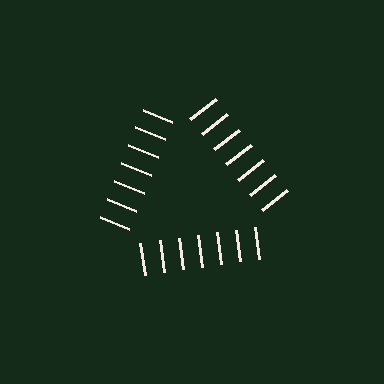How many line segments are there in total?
21 — 7 along each of the 3 edges.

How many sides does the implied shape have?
3 sides — the line-ends trace a triangle.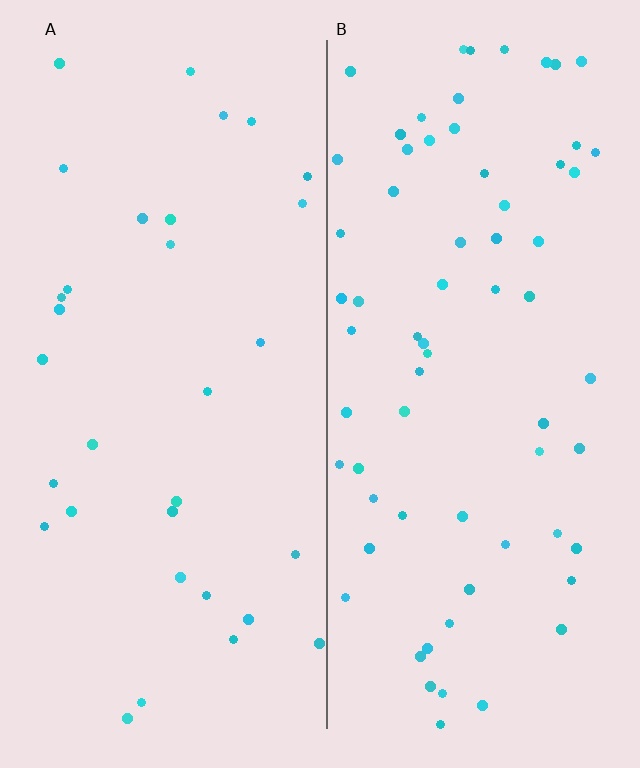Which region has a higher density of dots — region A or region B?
B (the right).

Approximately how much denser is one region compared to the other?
Approximately 2.2× — region B over region A.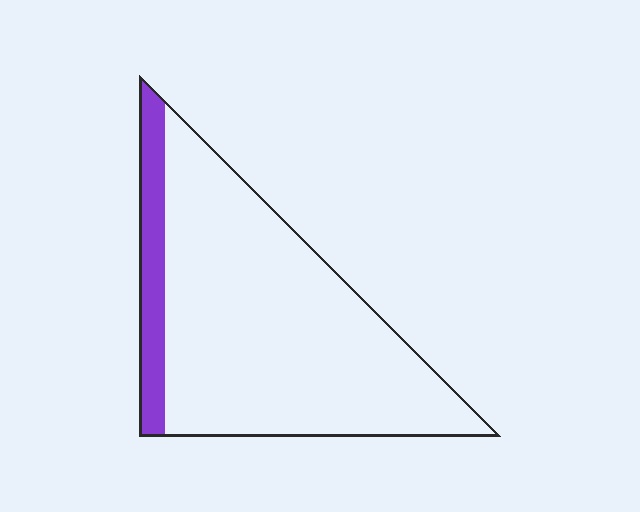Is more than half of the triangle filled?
No.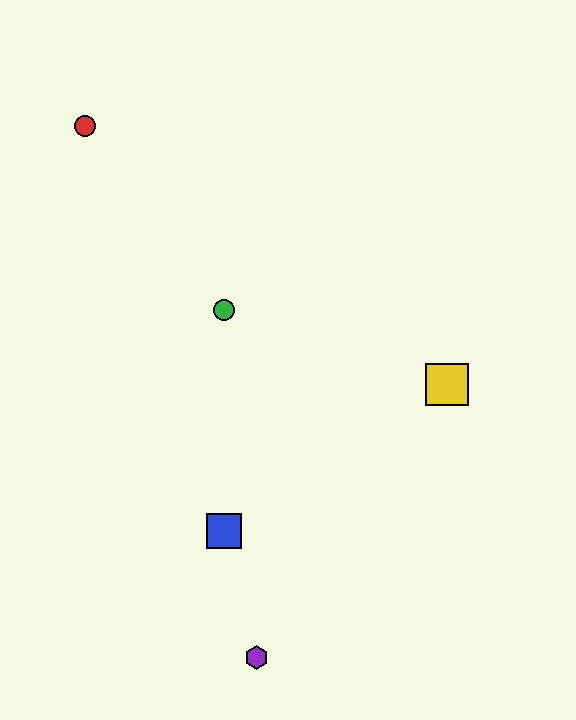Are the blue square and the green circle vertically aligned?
Yes, both are at x≈224.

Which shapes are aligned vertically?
The blue square, the green circle are aligned vertically.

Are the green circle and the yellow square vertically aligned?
No, the green circle is at x≈224 and the yellow square is at x≈447.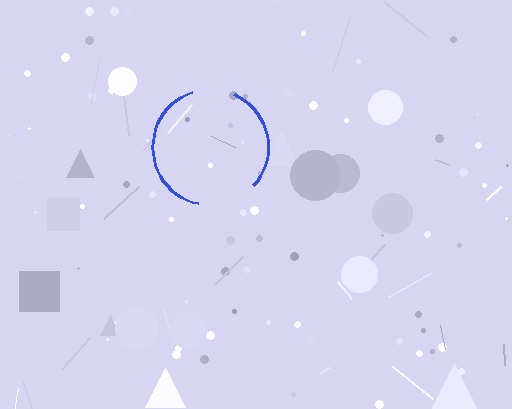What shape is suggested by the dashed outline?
The dashed outline suggests a circle.